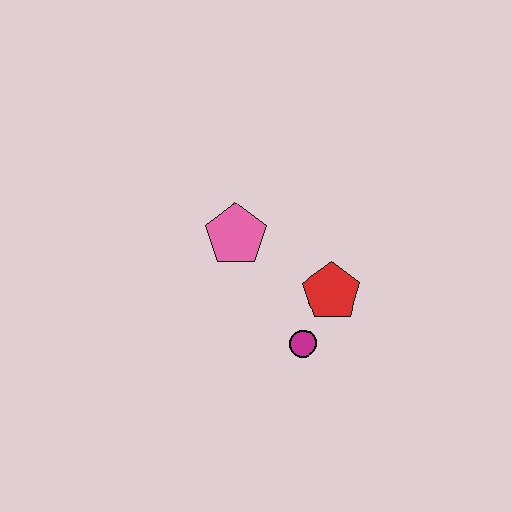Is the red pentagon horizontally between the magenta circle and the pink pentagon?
No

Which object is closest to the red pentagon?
The magenta circle is closest to the red pentagon.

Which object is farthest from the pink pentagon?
The magenta circle is farthest from the pink pentagon.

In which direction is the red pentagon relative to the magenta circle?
The red pentagon is above the magenta circle.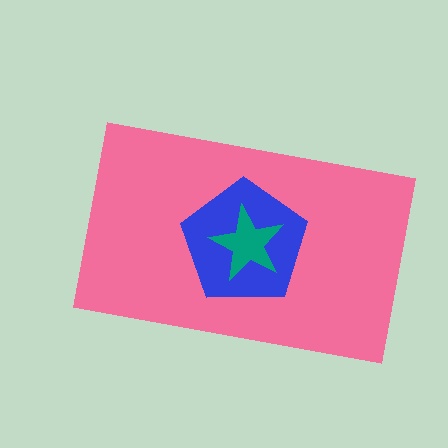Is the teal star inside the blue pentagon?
Yes.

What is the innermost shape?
The teal star.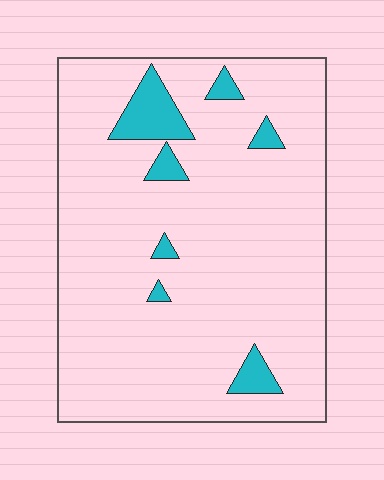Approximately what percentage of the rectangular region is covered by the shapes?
Approximately 10%.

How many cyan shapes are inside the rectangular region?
7.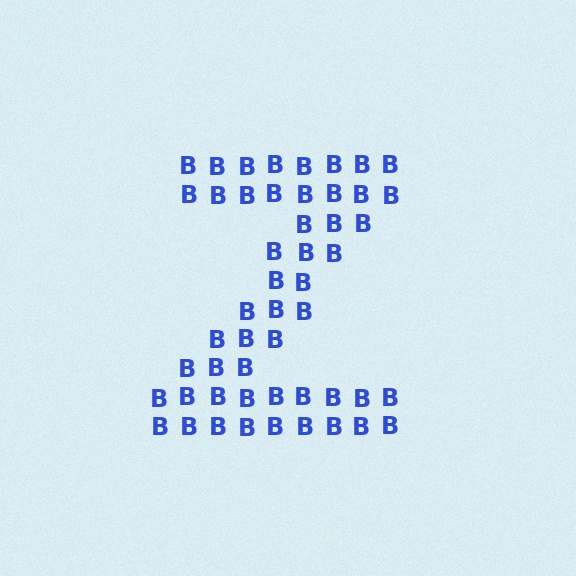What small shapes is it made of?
It is made of small letter B's.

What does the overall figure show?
The overall figure shows the letter Z.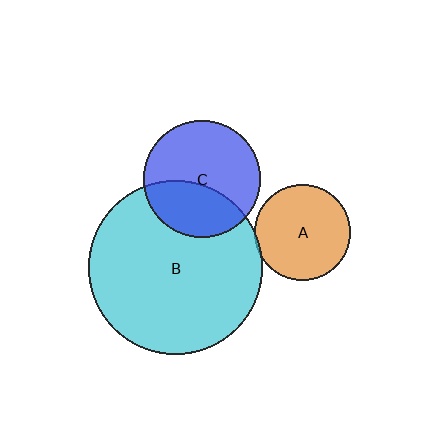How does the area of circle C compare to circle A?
Approximately 1.5 times.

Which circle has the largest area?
Circle B (cyan).